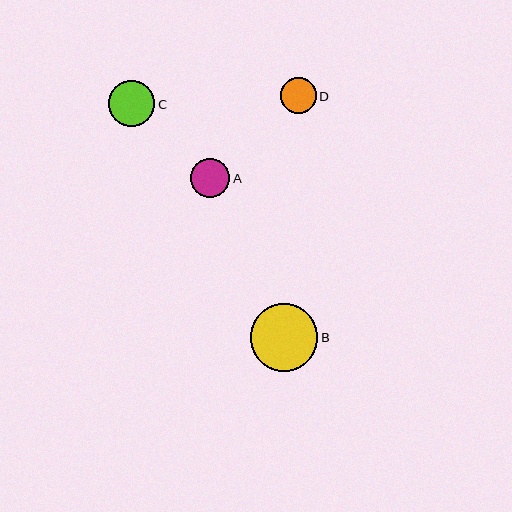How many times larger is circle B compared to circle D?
Circle B is approximately 1.9 times the size of circle D.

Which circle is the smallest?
Circle D is the smallest with a size of approximately 36 pixels.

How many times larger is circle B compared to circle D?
Circle B is approximately 1.9 times the size of circle D.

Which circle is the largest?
Circle B is the largest with a size of approximately 67 pixels.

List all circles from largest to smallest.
From largest to smallest: B, C, A, D.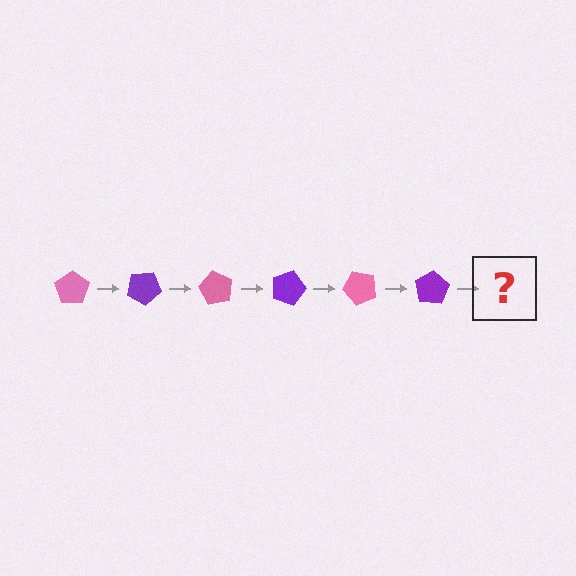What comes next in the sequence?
The next element should be a pink pentagon, rotated 180 degrees from the start.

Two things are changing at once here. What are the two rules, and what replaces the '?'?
The two rules are that it rotates 30 degrees each step and the color cycles through pink and purple. The '?' should be a pink pentagon, rotated 180 degrees from the start.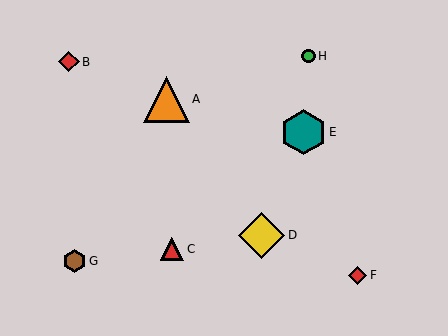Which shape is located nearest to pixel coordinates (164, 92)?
The orange triangle (labeled A) at (166, 99) is nearest to that location.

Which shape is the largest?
The yellow diamond (labeled D) is the largest.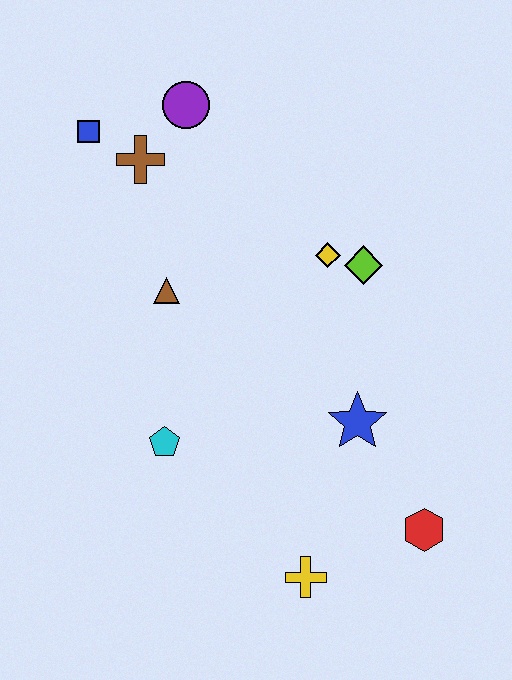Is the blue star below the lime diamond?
Yes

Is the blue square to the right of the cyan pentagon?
No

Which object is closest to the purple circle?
The brown cross is closest to the purple circle.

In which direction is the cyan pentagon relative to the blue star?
The cyan pentagon is to the left of the blue star.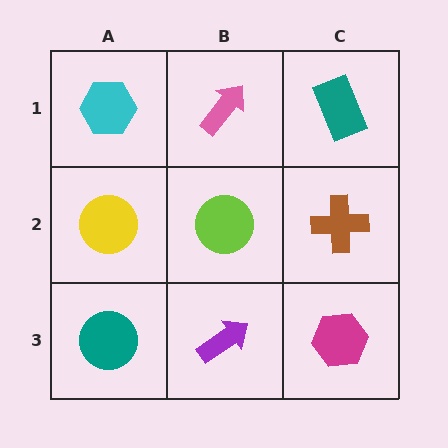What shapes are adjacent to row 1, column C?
A brown cross (row 2, column C), a pink arrow (row 1, column B).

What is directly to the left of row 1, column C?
A pink arrow.